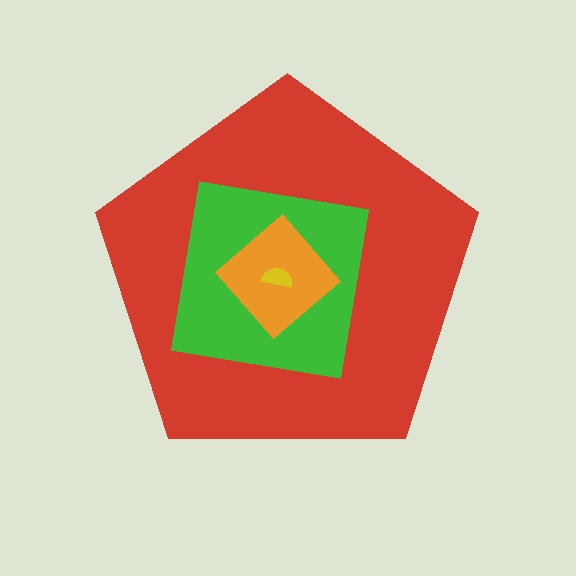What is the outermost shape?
The red pentagon.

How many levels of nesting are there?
4.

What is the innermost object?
The yellow semicircle.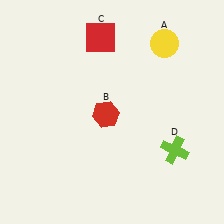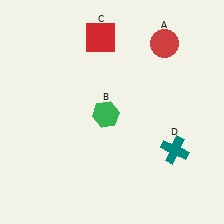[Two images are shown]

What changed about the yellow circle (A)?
In Image 1, A is yellow. In Image 2, it changed to red.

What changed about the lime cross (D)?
In Image 1, D is lime. In Image 2, it changed to teal.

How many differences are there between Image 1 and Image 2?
There are 3 differences between the two images.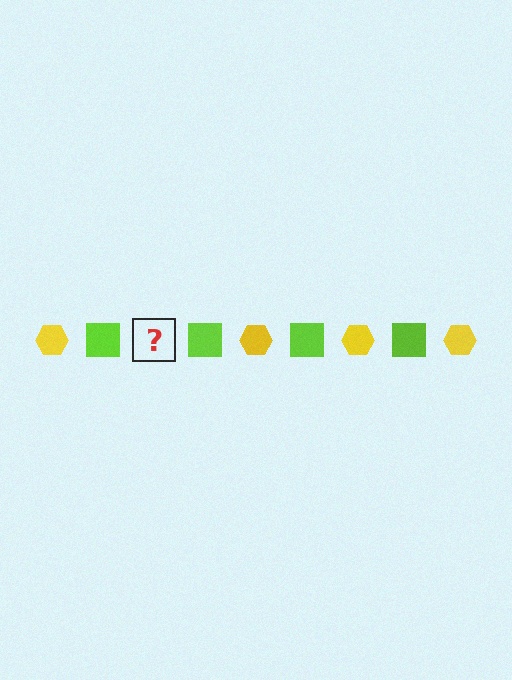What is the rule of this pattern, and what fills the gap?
The rule is that the pattern alternates between yellow hexagon and lime square. The gap should be filled with a yellow hexagon.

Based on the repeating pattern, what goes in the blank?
The blank should be a yellow hexagon.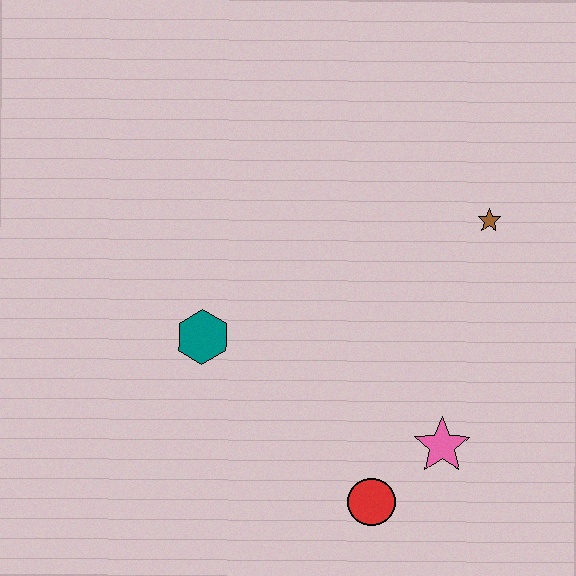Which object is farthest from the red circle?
The brown star is farthest from the red circle.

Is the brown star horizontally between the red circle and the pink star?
No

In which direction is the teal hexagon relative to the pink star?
The teal hexagon is to the left of the pink star.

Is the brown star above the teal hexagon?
Yes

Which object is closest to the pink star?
The red circle is closest to the pink star.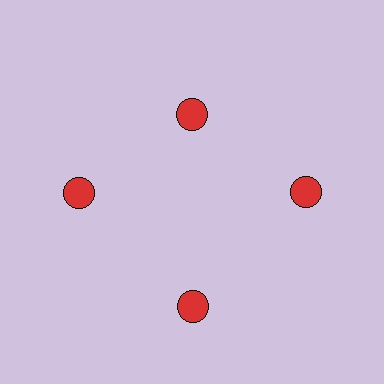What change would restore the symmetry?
The symmetry would be restored by moving it outward, back onto the ring so that all 4 circles sit at equal angles and equal distance from the center.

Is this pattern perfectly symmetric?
No. The 4 red circles are arranged in a ring, but one element near the 12 o'clock position is pulled inward toward the center, breaking the 4-fold rotational symmetry.